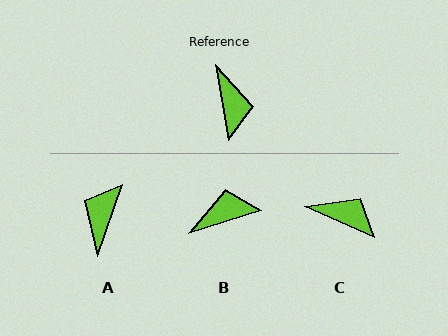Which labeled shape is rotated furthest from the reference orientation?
A, about 150 degrees away.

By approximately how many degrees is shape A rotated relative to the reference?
Approximately 150 degrees counter-clockwise.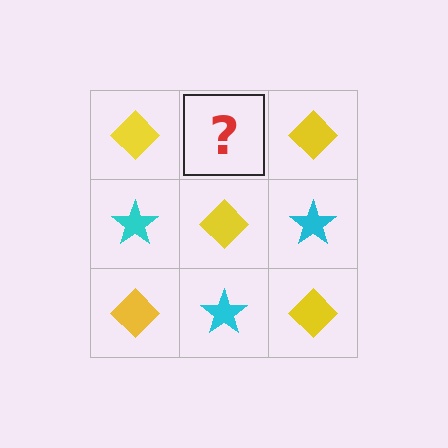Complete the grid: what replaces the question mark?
The question mark should be replaced with a cyan star.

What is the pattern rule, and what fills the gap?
The rule is that it alternates yellow diamond and cyan star in a checkerboard pattern. The gap should be filled with a cyan star.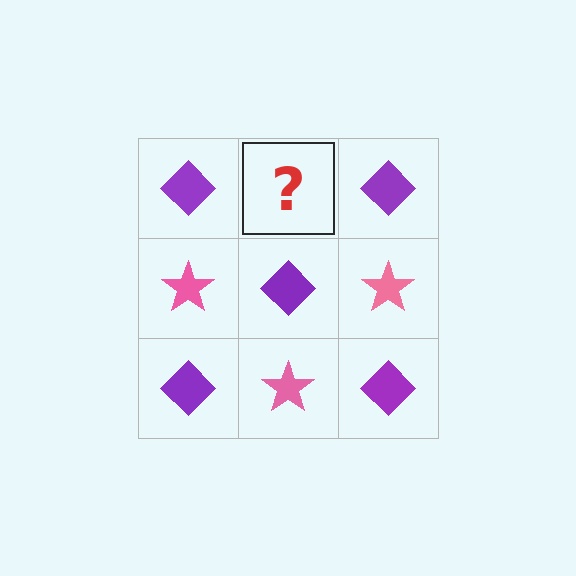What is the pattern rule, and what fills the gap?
The rule is that it alternates purple diamond and pink star in a checkerboard pattern. The gap should be filled with a pink star.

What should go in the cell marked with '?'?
The missing cell should contain a pink star.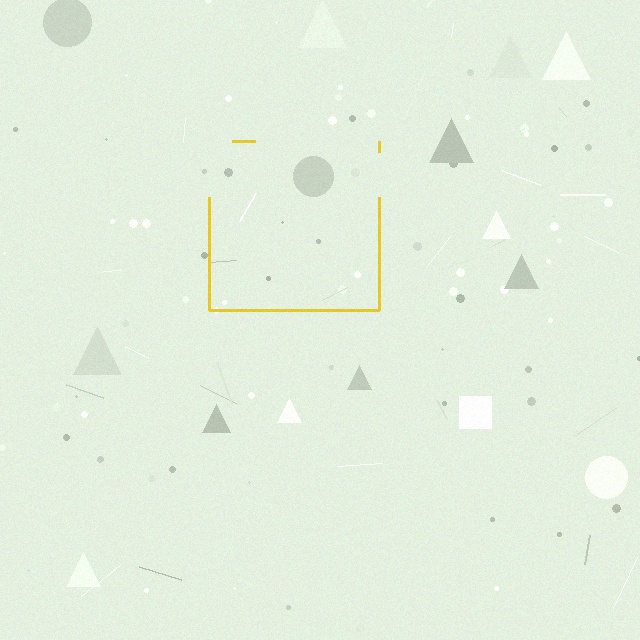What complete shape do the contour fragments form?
The contour fragments form a square.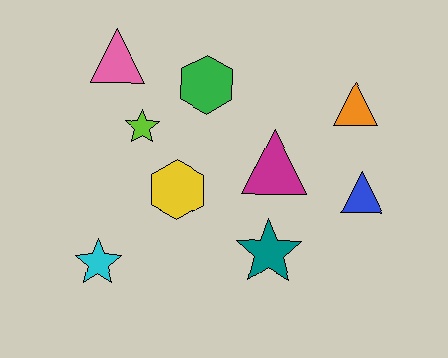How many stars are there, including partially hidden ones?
There are 3 stars.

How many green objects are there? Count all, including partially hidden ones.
There is 1 green object.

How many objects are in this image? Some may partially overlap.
There are 9 objects.